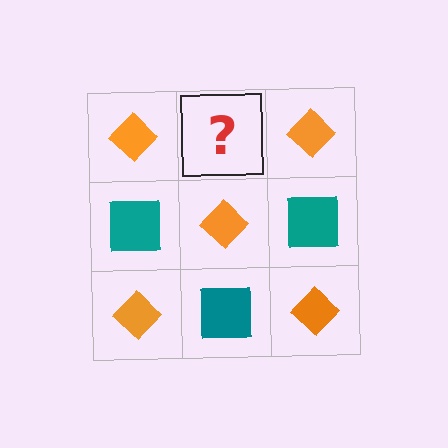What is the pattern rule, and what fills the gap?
The rule is that it alternates orange diamond and teal square in a checkerboard pattern. The gap should be filled with a teal square.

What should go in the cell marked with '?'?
The missing cell should contain a teal square.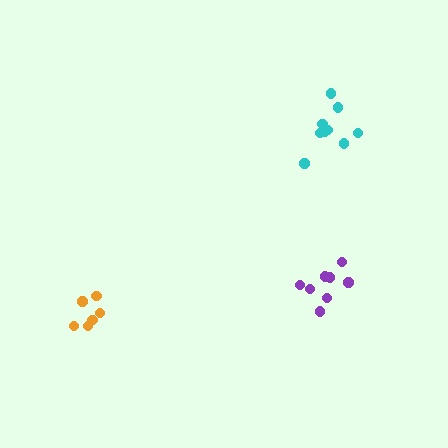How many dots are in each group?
Group 1: 6 dots, Group 2: 8 dots, Group 3: 9 dots (23 total).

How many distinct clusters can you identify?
There are 3 distinct clusters.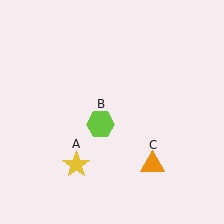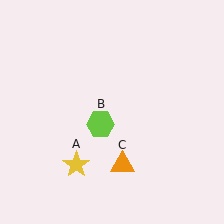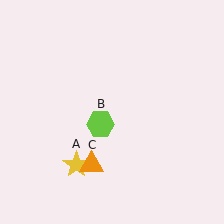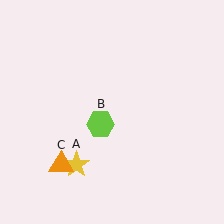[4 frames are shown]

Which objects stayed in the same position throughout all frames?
Yellow star (object A) and lime hexagon (object B) remained stationary.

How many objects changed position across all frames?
1 object changed position: orange triangle (object C).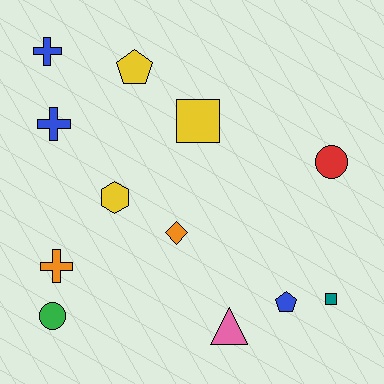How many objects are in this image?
There are 12 objects.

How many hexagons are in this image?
There is 1 hexagon.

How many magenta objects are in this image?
There are no magenta objects.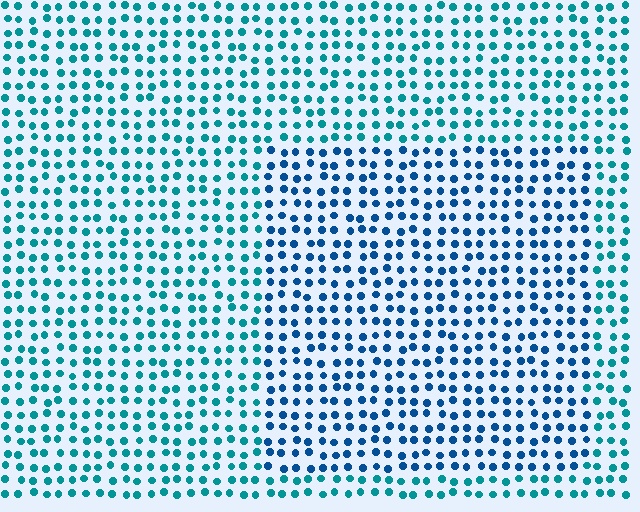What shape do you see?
I see a rectangle.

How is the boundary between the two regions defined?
The boundary is defined purely by a slight shift in hue (about 29 degrees). Spacing, size, and orientation are identical on both sides.